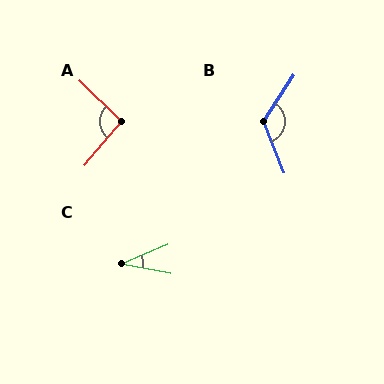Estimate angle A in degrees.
Approximately 94 degrees.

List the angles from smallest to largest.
C (34°), A (94°), B (124°).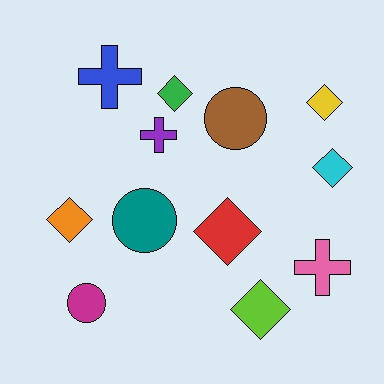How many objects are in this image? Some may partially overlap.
There are 12 objects.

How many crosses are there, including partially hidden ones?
There are 3 crosses.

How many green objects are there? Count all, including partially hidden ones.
There is 1 green object.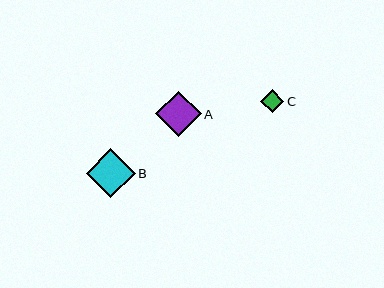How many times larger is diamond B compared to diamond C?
Diamond B is approximately 2.1 times the size of diamond C.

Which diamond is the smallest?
Diamond C is the smallest with a size of approximately 23 pixels.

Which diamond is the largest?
Diamond B is the largest with a size of approximately 49 pixels.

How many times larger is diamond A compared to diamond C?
Diamond A is approximately 1.9 times the size of diamond C.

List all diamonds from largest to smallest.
From largest to smallest: B, A, C.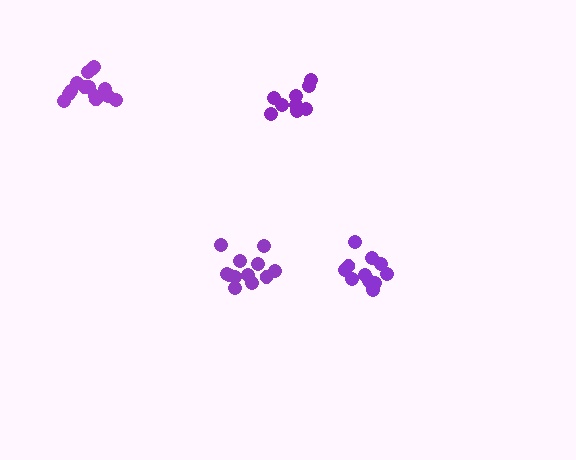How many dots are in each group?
Group 1: 9 dots, Group 2: 12 dots, Group 3: 12 dots, Group 4: 14 dots (47 total).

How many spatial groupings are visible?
There are 4 spatial groupings.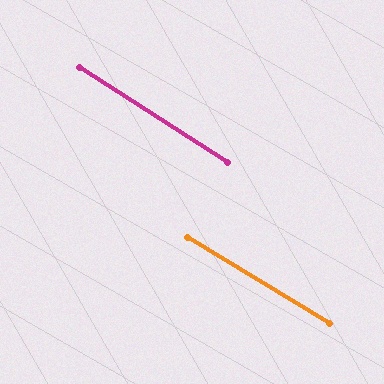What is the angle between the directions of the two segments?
Approximately 2 degrees.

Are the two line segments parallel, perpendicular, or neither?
Parallel — their directions differ by only 1.8°.